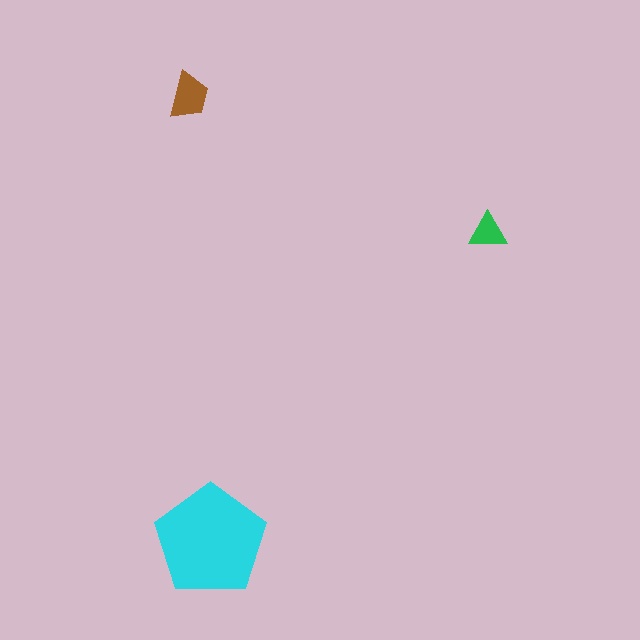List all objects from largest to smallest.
The cyan pentagon, the brown trapezoid, the green triangle.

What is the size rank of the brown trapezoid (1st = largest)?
2nd.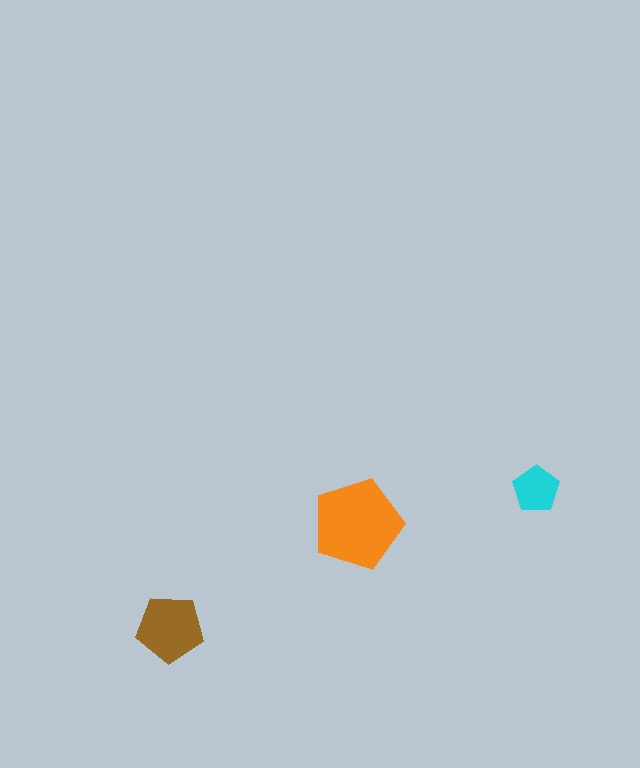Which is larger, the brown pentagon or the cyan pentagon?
The brown one.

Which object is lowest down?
The brown pentagon is bottommost.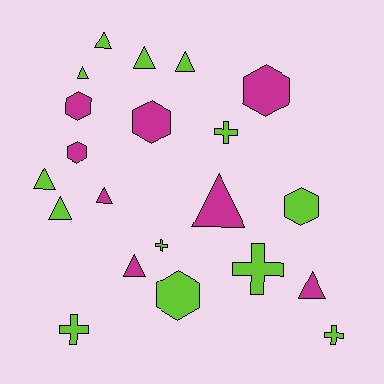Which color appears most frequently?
Lime, with 13 objects.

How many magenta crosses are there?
There are no magenta crosses.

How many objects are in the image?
There are 21 objects.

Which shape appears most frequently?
Triangle, with 10 objects.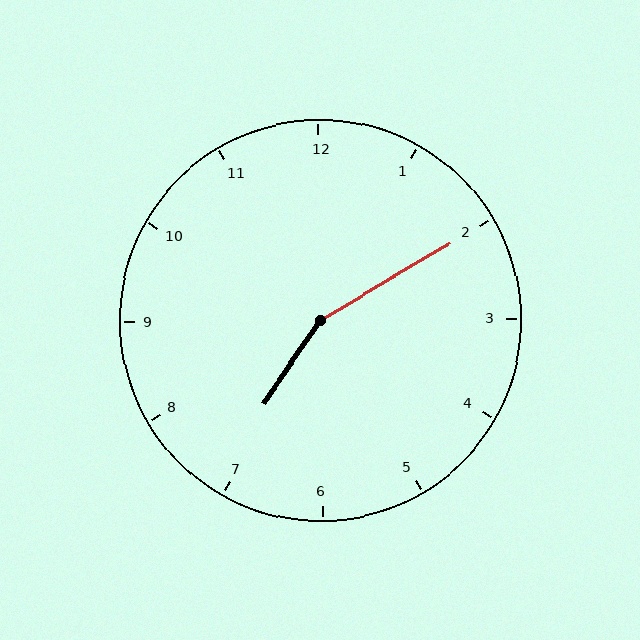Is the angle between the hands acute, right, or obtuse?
It is obtuse.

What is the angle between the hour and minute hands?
Approximately 155 degrees.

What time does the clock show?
7:10.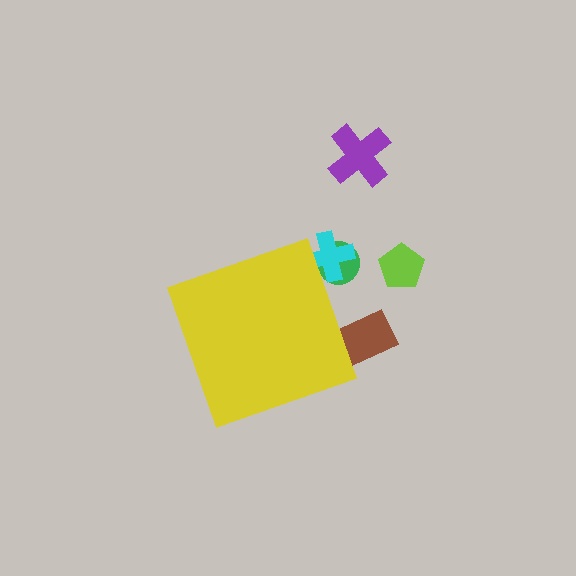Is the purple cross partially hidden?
No, the purple cross is fully visible.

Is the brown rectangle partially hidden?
Yes, the brown rectangle is partially hidden behind the yellow diamond.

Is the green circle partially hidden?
Yes, the green circle is partially hidden behind the yellow diamond.